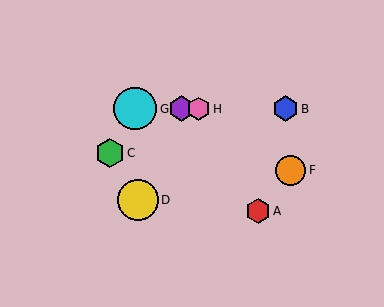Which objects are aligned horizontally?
Objects B, E, G, H are aligned horizontally.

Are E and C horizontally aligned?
No, E is at y≈109 and C is at y≈153.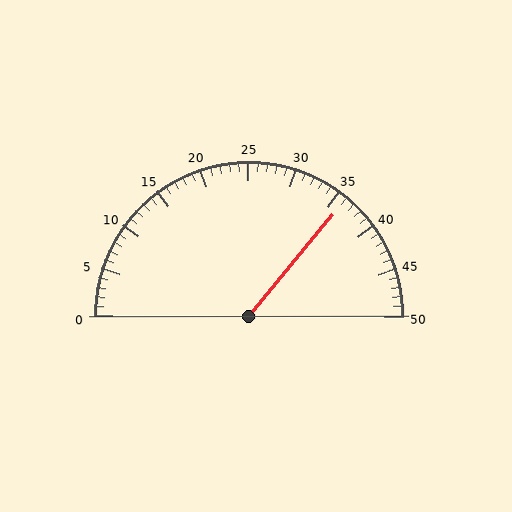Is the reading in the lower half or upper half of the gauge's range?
The reading is in the upper half of the range (0 to 50).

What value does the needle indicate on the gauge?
The needle indicates approximately 36.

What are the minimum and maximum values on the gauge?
The gauge ranges from 0 to 50.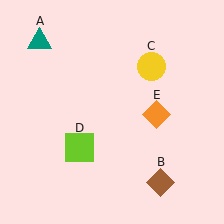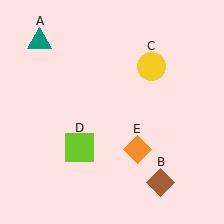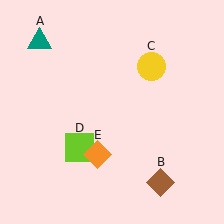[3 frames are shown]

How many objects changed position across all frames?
1 object changed position: orange diamond (object E).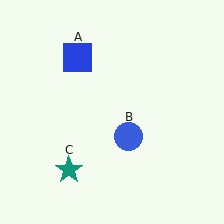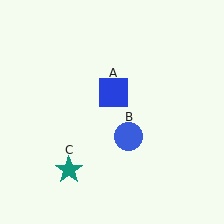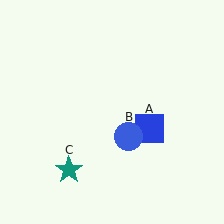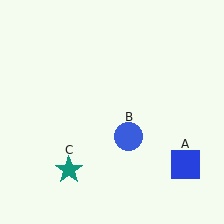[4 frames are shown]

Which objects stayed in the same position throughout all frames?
Blue circle (object B) and teal star (object C) remained stationary.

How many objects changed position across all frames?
1 object changed position: blue square (object A).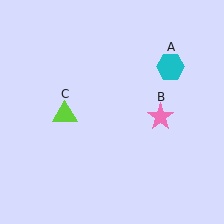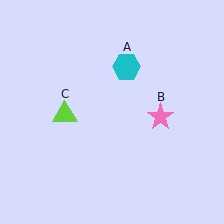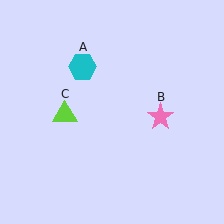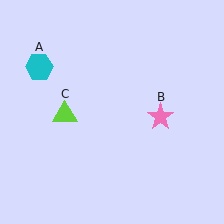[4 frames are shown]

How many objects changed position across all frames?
1 object changed position: cyan hexagon (object A).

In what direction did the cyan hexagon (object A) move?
The cyan hexagon (object A) moved left.